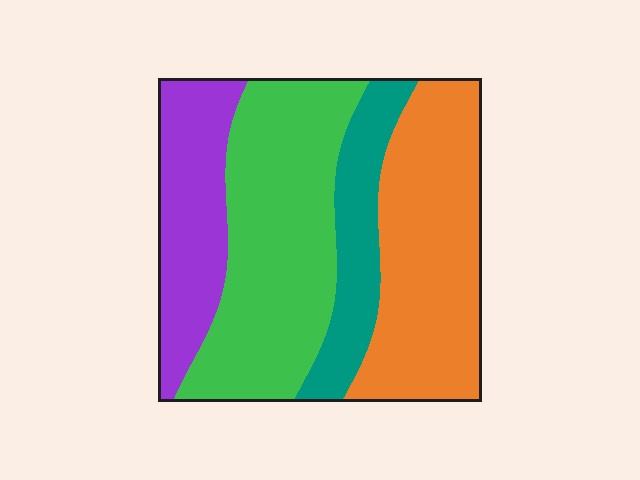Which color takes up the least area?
Teal, at roughly 15%.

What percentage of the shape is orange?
Orange takes up about one third (1/3) of the shape.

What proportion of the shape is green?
Green takes up about three eighths (3/8) of the shape.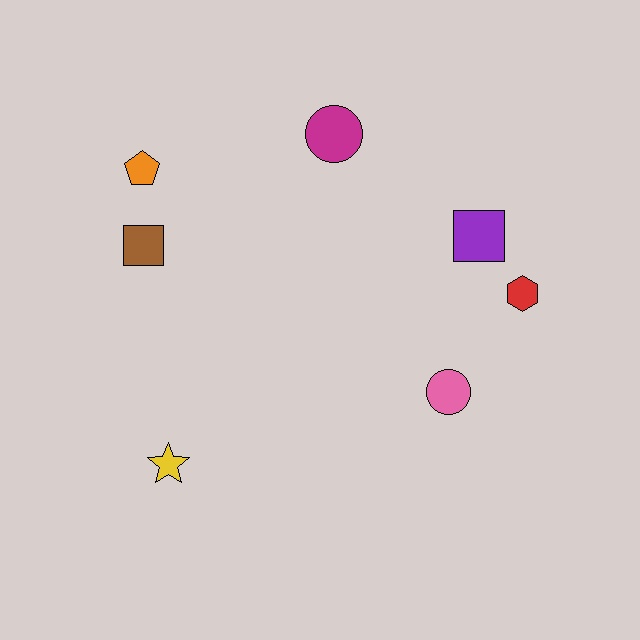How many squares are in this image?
There are 2 squares.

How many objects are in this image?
There are 7 objects.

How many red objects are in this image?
There is 1 red object.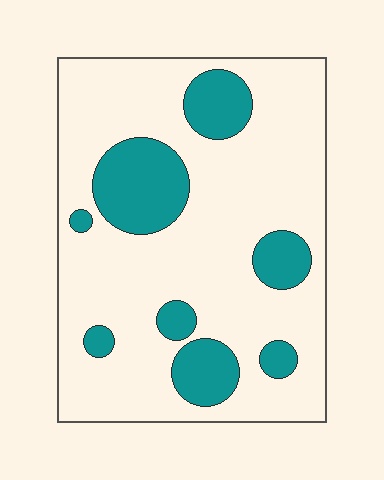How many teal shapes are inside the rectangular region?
8.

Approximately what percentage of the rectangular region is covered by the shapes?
Approximately 20%.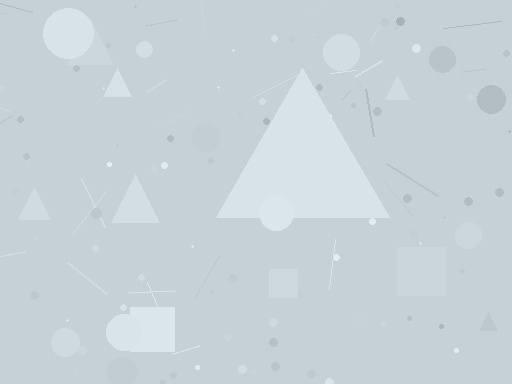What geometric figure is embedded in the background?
A triangle is embedded in the background.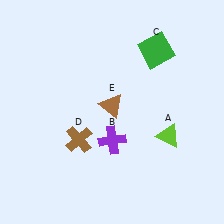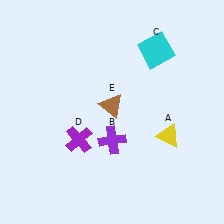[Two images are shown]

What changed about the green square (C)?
In Image 1, C is green. In Image 2, it changed to cyan.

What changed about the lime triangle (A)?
In Image 1, A is lime. In Image 2, it changed to yellow.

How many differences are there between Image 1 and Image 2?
There are 3 differences between the two images.